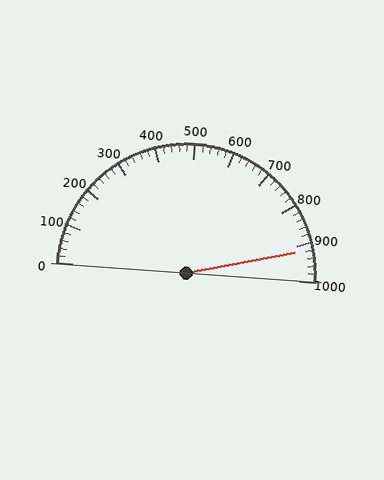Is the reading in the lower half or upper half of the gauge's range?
The reading is in the upper half of the range (0 to 1000).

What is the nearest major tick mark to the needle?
The nearest major tick mark is 900.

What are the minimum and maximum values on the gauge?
The gauge ranges from 0 to 1000.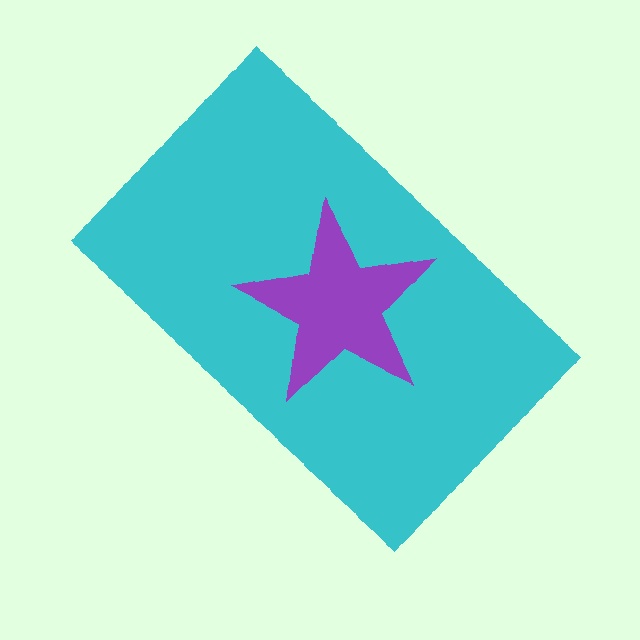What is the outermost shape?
The cyan rectangle.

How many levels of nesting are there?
2.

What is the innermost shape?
The purple star.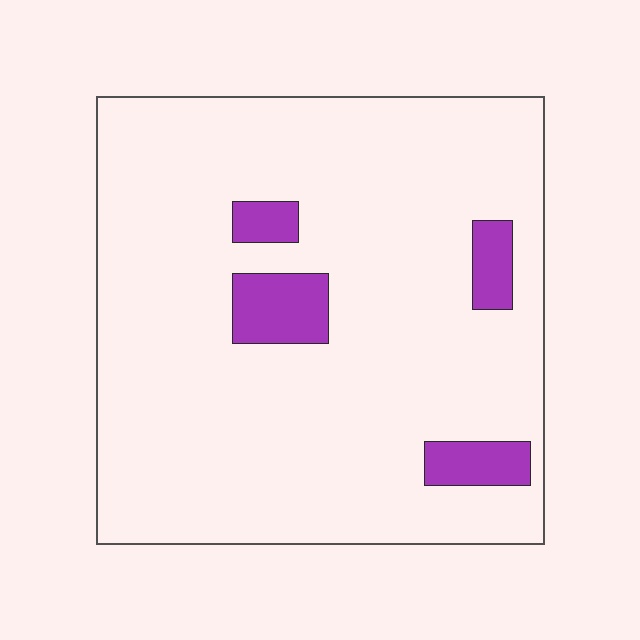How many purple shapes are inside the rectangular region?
4.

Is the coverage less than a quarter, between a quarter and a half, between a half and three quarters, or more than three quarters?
Less than a quarter.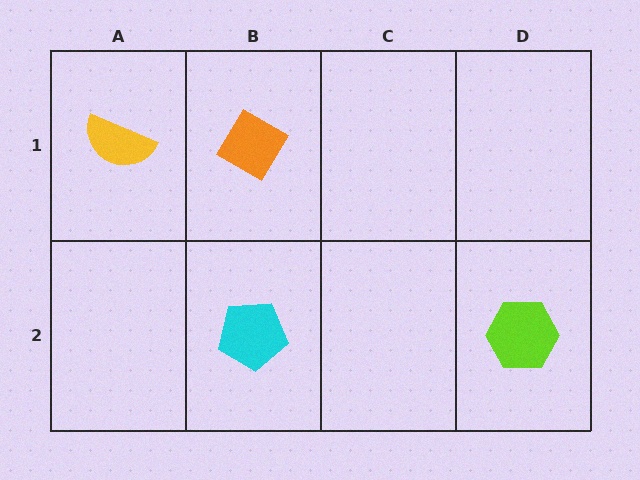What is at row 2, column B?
A cyan pentagon.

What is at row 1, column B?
An orange diamond.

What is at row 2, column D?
A lime hexagon.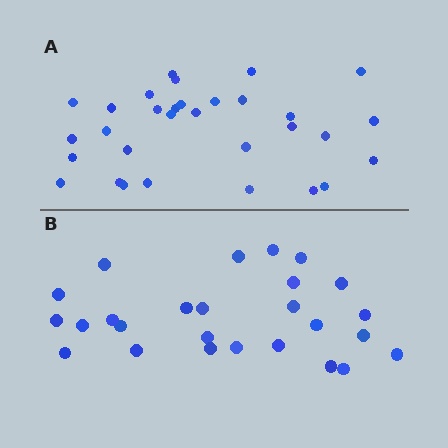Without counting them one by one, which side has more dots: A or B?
Region A (the top region) has more dots.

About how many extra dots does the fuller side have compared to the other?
Region A has about 5 more dots than region B.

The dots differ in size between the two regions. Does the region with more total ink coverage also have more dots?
No. Region B has more total ink coverage because its dots are larger, but region A actually contains more individual dots. Total area can be misleading — the number of items is what matters here.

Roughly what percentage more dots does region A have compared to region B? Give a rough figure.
About 20% more.